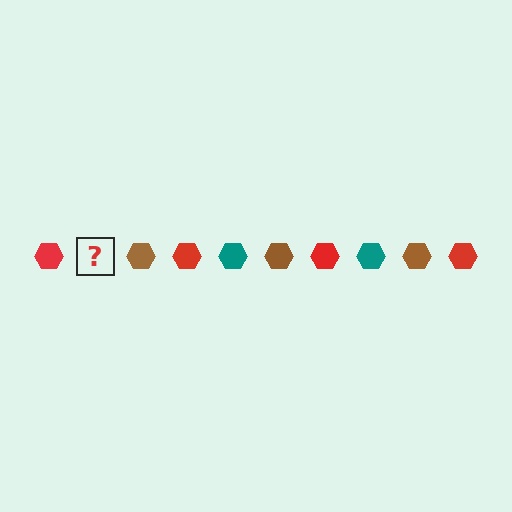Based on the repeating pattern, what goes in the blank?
The blank should be a teal hexagon.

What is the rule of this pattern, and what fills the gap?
The rule is that the pattern cycles through red, teal, brown hexagons. The gap should be filled with a teal hexagon.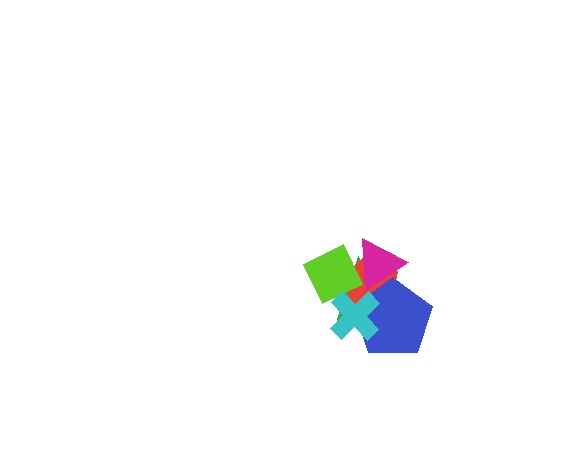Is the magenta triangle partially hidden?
No, no other shape covers it.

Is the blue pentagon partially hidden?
Yes, it is partially covered by another shape.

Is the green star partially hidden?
Yes, it is partially covered by another shape.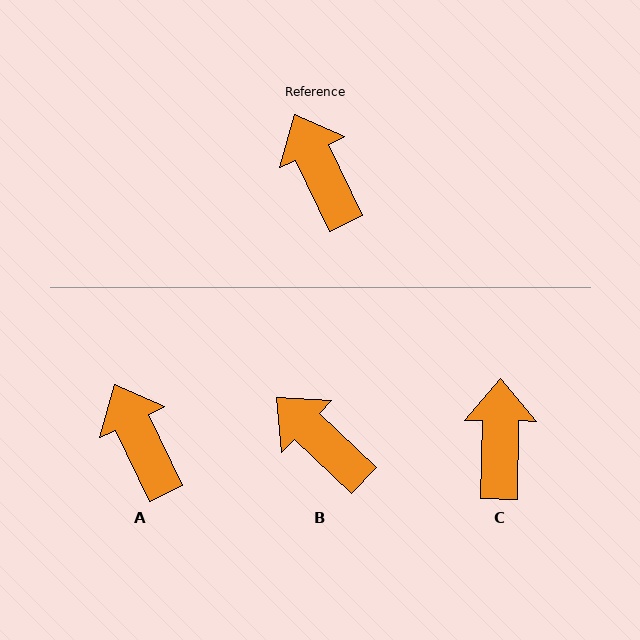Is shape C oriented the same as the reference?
No, it is off by about 26 degrees.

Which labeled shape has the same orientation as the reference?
A.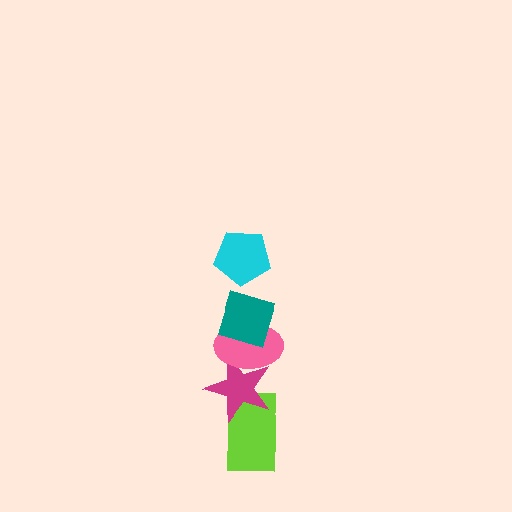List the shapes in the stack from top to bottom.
From top to bottom: the cyan pentagon, the teal diamond, the pink ellipse, the magenta star, the lime rectangle.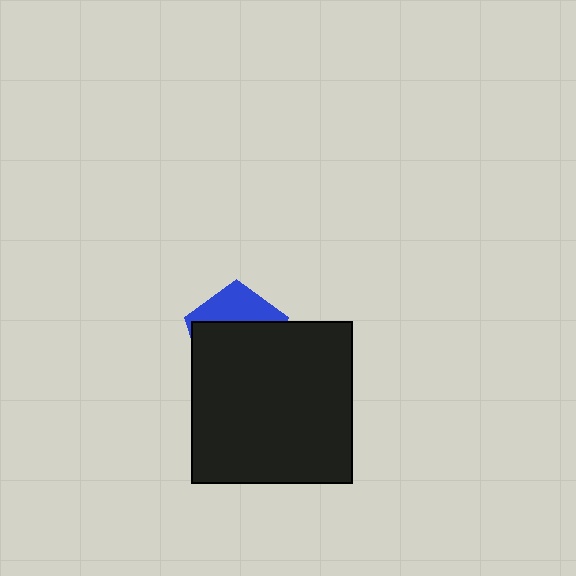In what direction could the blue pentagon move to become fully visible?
The blue pentagon could move up. That would shift it out from behind the black square entirely.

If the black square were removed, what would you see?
You would see the complete blue pentagon.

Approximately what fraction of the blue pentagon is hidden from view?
Roughly 66% of the blue pentagon is hidden behind the black square.